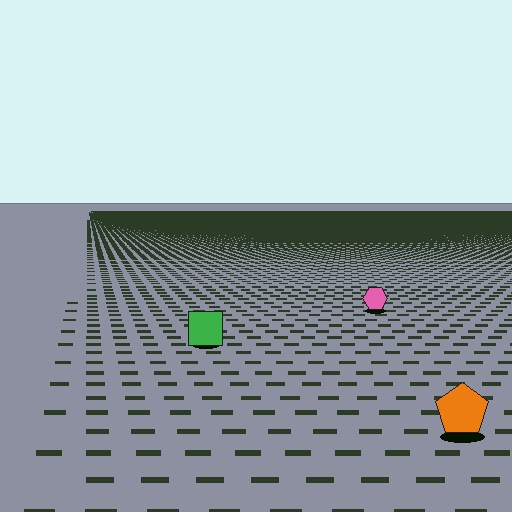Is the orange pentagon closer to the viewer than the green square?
Yes. The orange pentagon is closer — you can tell from the texture gradient: the ground texture is coarser near it.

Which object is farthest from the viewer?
The pink hexagon is farthest from the viewer. It appears smaller and the ground texture around it is denser.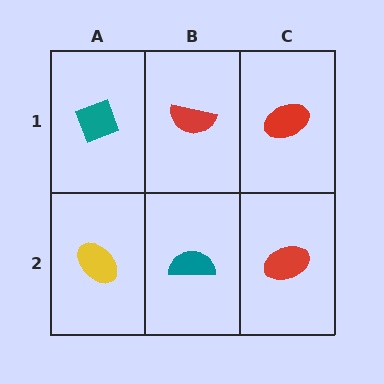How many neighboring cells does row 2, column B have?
3.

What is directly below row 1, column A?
A yellow ellipse.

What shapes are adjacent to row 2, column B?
A red semicircle (row 1, column B), a yellow ellipse (row 2, column A), a red ellipse (row 2, column C).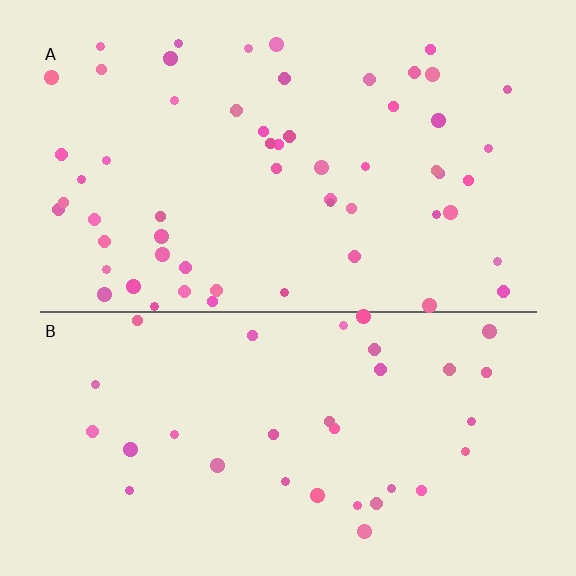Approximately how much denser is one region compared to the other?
Approximately 1.7× — region A over region B.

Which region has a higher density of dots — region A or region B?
A (the top).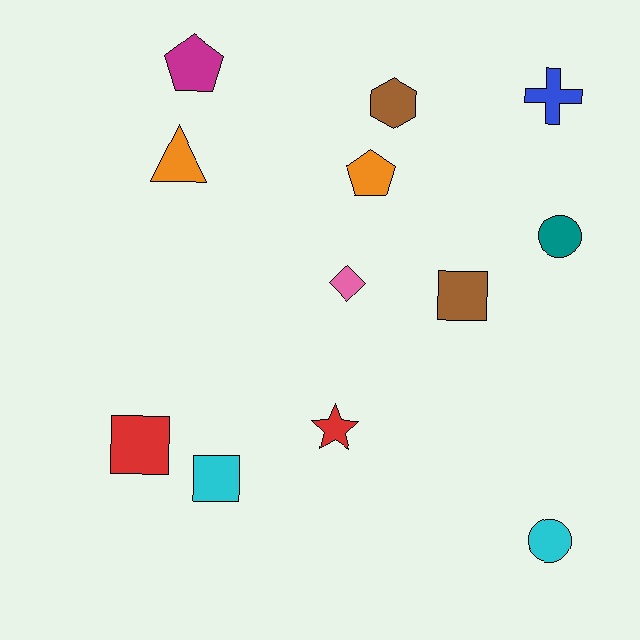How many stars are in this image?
There is 1 star.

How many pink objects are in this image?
There is 1 pink object.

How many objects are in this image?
There are 12 objects.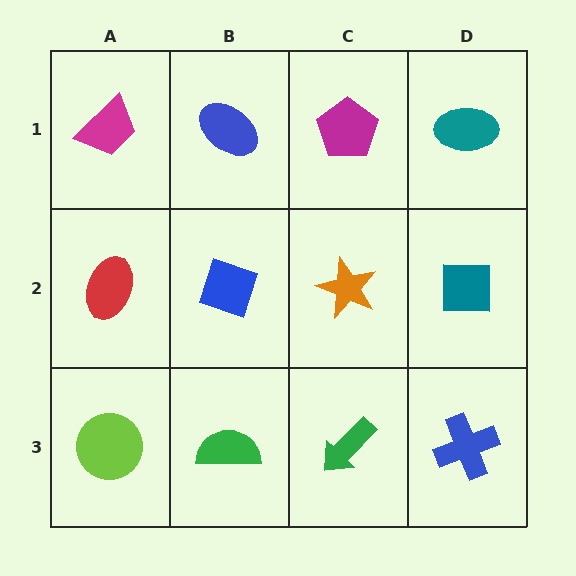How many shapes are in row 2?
4 shapes.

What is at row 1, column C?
A magenta pentagon.